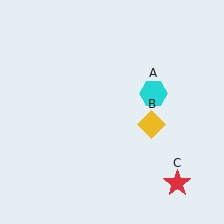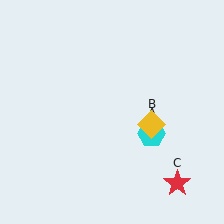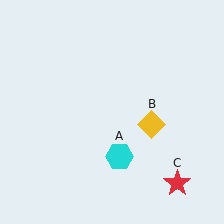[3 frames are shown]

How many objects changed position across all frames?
1 object changed position: cyan hexagon (object A).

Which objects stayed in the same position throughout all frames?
Yellow diamond (object B) and red star (object C) remained stationary.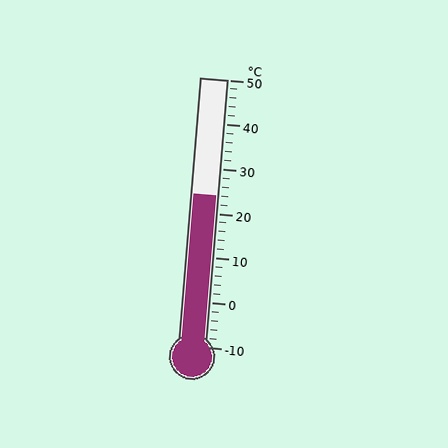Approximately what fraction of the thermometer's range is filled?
The thermometer is filled to approximately 55% of its range.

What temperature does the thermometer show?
The thermometer shows approximately 24°C.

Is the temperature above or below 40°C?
The temperature is below 40°C.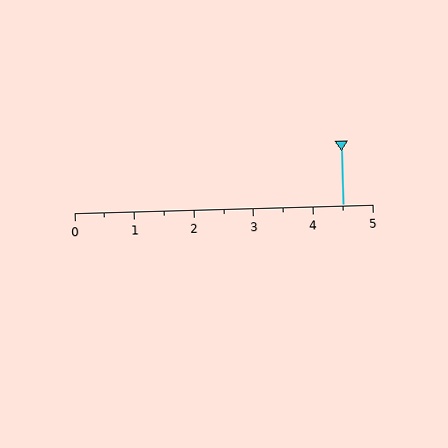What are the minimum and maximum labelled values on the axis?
The axis runs from 0 to 5.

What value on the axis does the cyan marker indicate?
The marker indicates approximately 4.5.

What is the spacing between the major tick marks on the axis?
The major ticks are spaced 1 apart.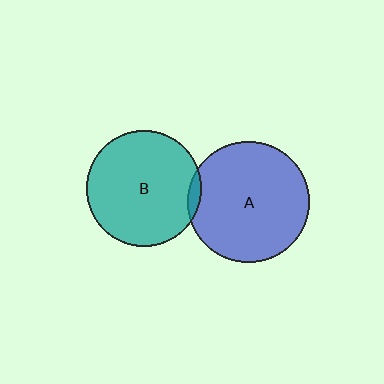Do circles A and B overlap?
Yes.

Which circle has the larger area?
Circle A (blue).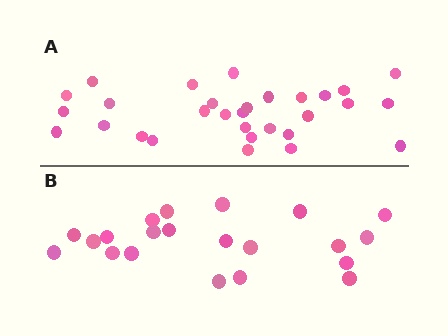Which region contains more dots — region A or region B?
Region A (the top region) has more dots.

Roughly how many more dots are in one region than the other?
Region A has roughly 8 or so more dots than region B.